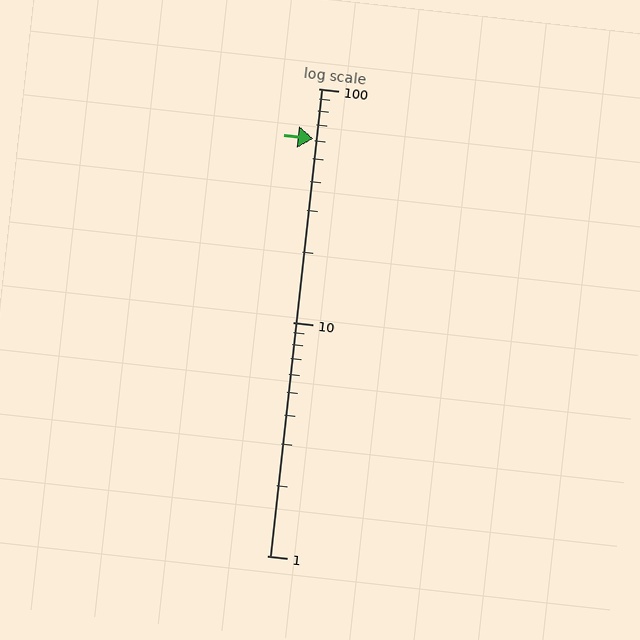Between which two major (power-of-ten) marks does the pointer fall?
The pointer is between 10 and 100.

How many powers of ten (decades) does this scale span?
The scale spans 2 decades, from 1 to 100.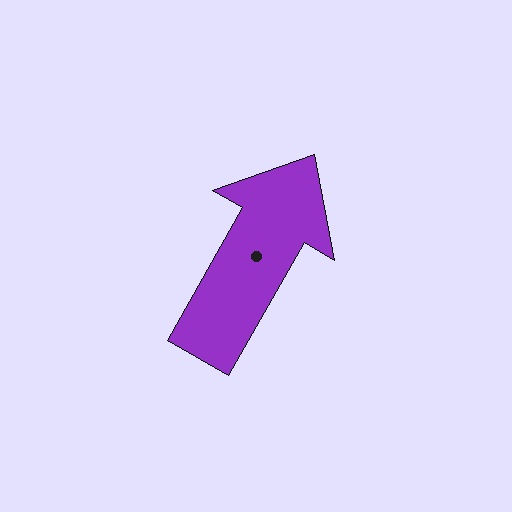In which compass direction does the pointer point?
Northeast.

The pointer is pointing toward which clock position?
Roughly 1 o'clock.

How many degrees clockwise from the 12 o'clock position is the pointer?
Approximately 30 degrees.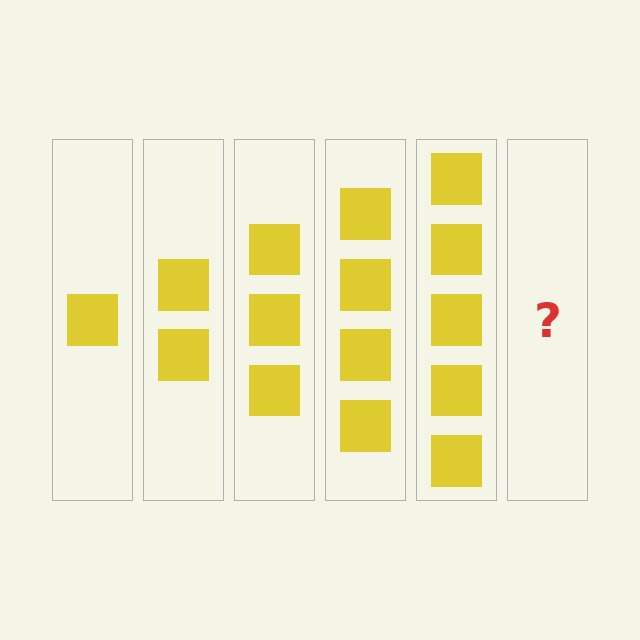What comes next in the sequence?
The next element should be 6 squares.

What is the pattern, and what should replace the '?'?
The pattern is that each step adds one more square. The '?' should be 6 squares.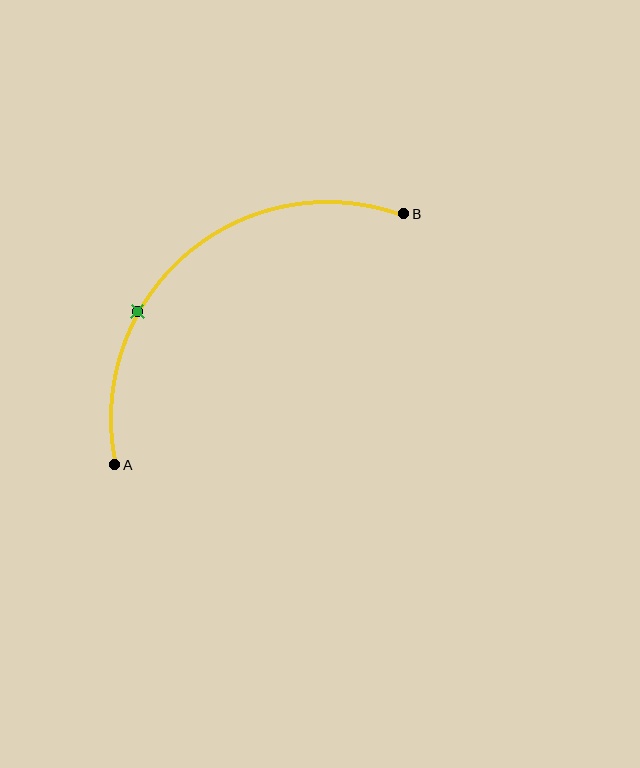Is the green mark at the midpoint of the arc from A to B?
No. The green mark lies on the arc but is closer to endpoint A. The arc midpoint would be at the point on the curve equidistant along the arc from both A and B.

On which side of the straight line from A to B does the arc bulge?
The arc bulges above and to the left of the straight line connecting A and B.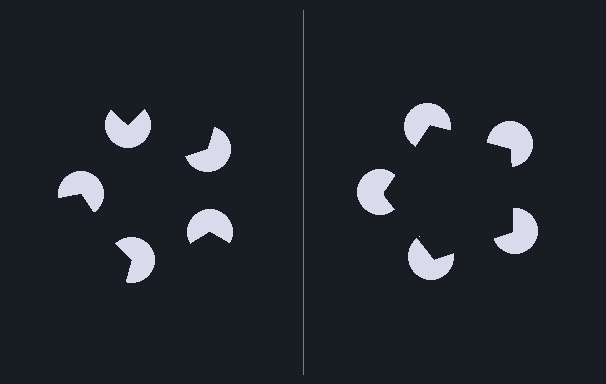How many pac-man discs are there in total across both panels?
10 — 5 on each side.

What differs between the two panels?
The pac-man discs are positioned identically on both sides; only the wedge orientations differ. On the right they align to a pentagon; on the left they are misaligned.